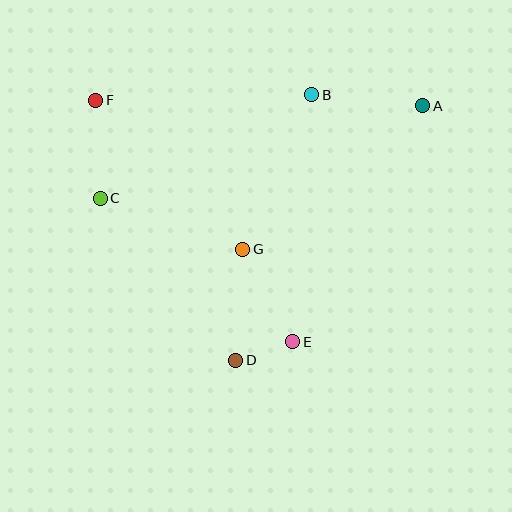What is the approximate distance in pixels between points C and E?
The distance between C and E is approximately 240 pixels.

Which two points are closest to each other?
Points D and E are closest to each other.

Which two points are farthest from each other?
Points A and C are farthest from each other.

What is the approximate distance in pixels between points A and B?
The distance between A and B is approximately 111 pixels.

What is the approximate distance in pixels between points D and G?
The distance between D and G is approximately 111 pixels.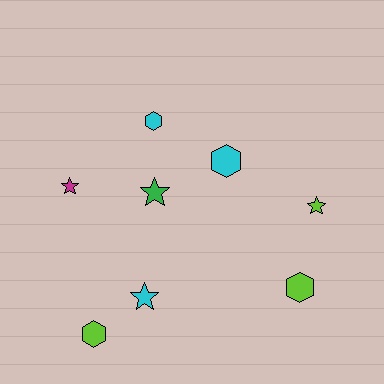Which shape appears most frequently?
Star, with 4 objects.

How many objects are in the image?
There are 8 objects.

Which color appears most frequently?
Lime, with 3 objects.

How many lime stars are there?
There is 1 lime star.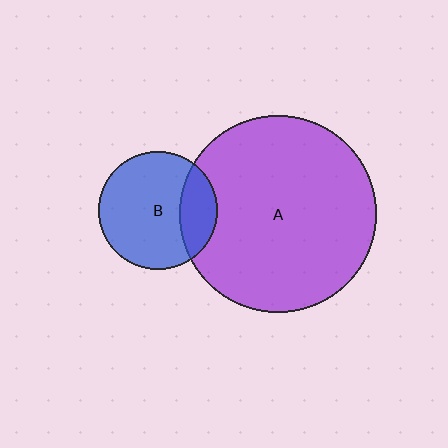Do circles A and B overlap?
Yes.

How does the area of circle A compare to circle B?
Approximately 2.7 times.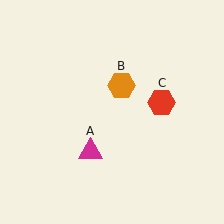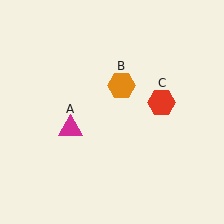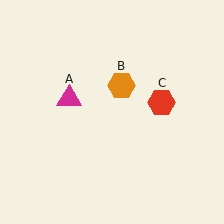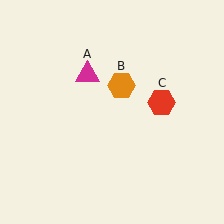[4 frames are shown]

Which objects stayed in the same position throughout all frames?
Orange hexagon (object B) and red hexagon (object C) remained stationary.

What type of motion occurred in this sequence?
The magenta triangle (object A) rotated clockwise around the center of the scene.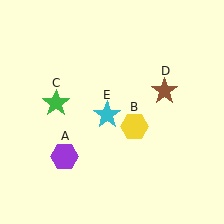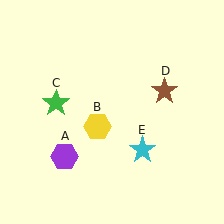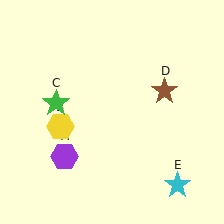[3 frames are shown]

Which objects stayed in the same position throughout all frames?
Purple hexagon (object A) and green star (object C) and brown star (object D) remained stationary.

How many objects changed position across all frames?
2 objects changed position: yellow hexagon (object B), cyan star (object E).